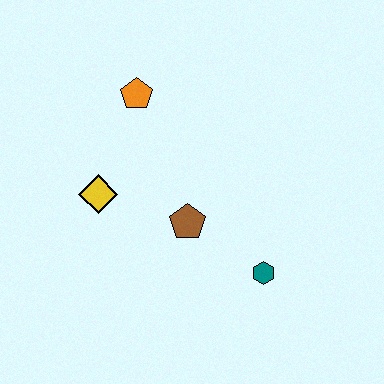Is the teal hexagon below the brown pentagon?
Yes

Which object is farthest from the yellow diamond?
The teal hexagon is farthest from the yellow diamond.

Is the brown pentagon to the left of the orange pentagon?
No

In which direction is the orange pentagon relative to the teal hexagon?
The orange pentagon is above the teal hexagon.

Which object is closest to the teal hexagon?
The brown pentagon is closest to the teal hexagon.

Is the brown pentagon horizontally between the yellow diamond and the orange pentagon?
No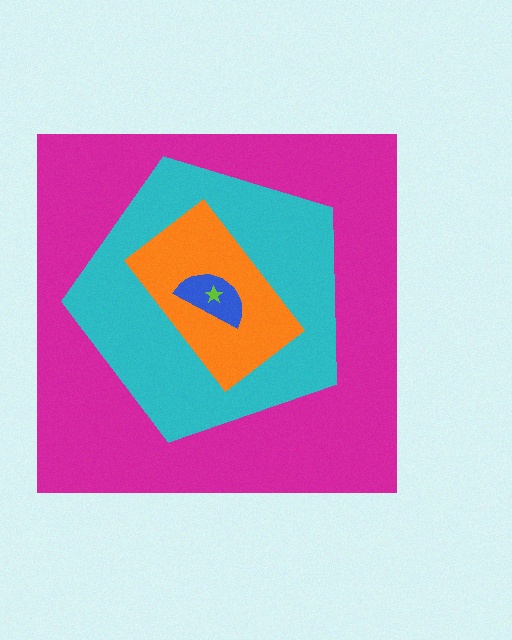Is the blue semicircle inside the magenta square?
Yes.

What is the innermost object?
The lime star.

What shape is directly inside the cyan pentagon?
The orange rectangle.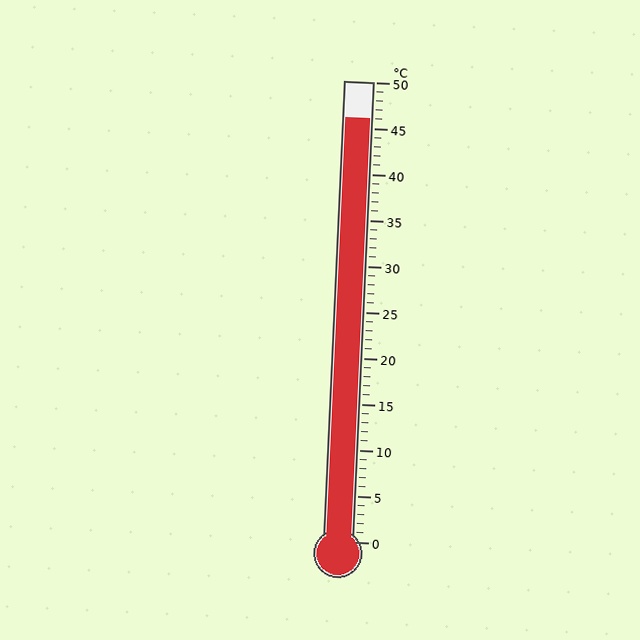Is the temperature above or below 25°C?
The temperature is above 25°C.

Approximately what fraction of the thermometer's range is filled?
The thermometer is filled to approximately 90% of its range.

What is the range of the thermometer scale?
The thermometer scale ranges from 0°C to 50°C.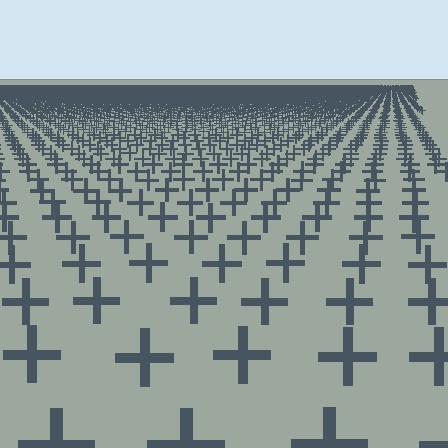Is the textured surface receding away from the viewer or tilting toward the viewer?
The surface is receding away from the viewer. Texture elements get smaller and denser toward the top.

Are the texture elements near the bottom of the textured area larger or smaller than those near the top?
Larger. Near the bottom, elements are closer to the viewer and appear at a bigger on-screen size.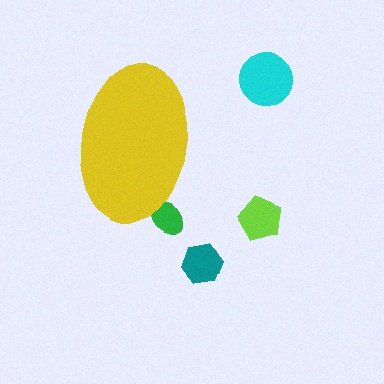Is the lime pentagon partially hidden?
No, the lime pentagon is fully visible.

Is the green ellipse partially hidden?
Yes, the green ellipse is partially hidden behind the yellow ellipse.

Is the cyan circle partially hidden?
No, the cyan circle is fully visible.